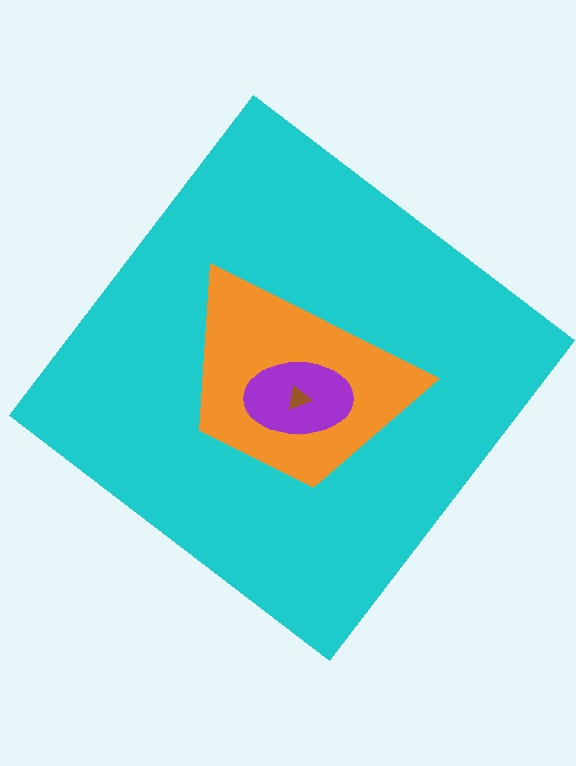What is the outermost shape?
The cyan diamond.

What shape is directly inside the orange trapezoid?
The purple ellipse.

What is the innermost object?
The brown triangle.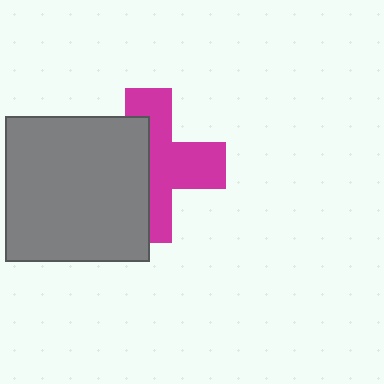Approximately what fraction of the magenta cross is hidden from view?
Roughly 46% of the magenta cross is hidden behind the gray square.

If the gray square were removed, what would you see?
You would see the complete magenta cross.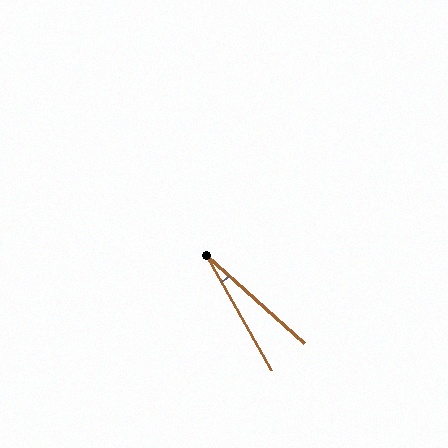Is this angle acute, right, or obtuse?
It is acute.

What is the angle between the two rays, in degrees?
Approximately 19 degrees.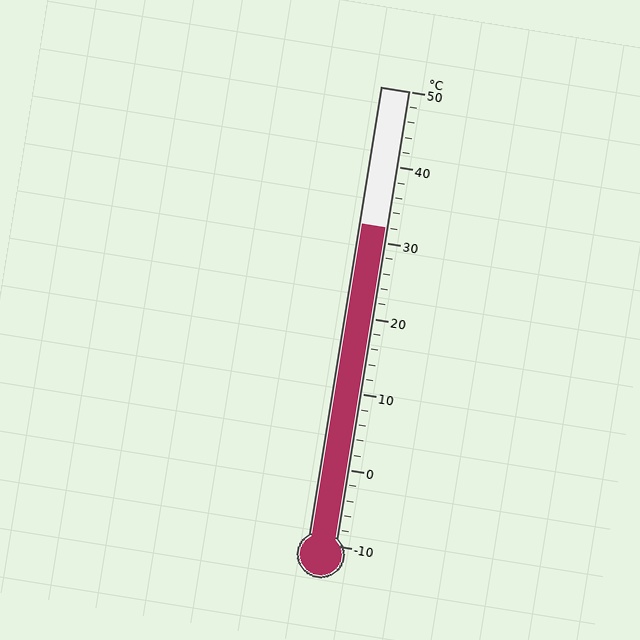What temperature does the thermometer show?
The thermometer shows approximately 32°C.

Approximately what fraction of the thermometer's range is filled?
The thermometer is filled to approximately 70% of its range.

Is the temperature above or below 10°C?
The temperature is above 10°C.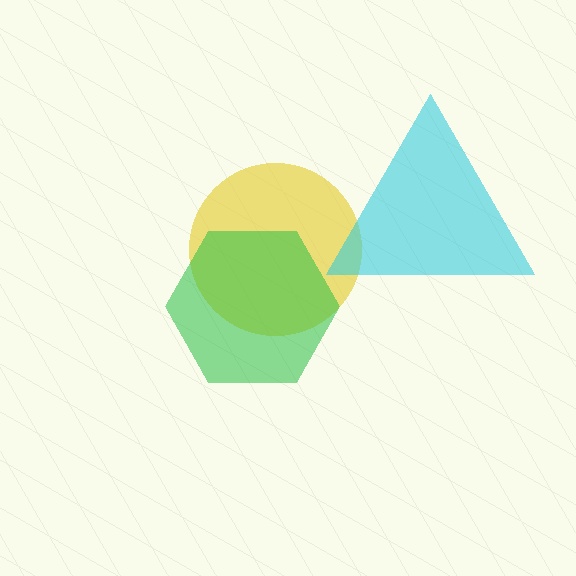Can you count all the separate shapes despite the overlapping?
Yes, there are 3 separate shapes.